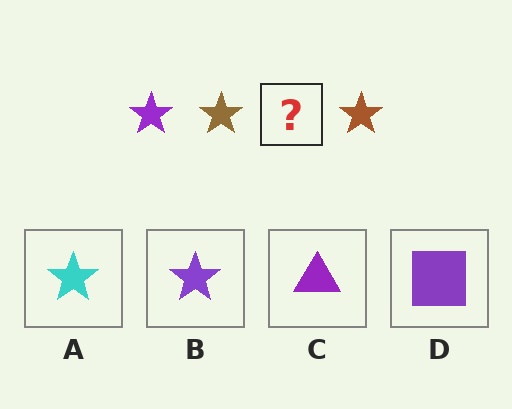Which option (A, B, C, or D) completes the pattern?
B.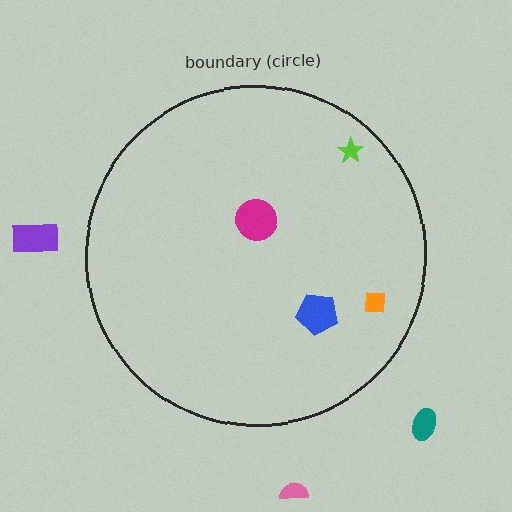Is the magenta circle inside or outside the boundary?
Inside.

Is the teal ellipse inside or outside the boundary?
Outside.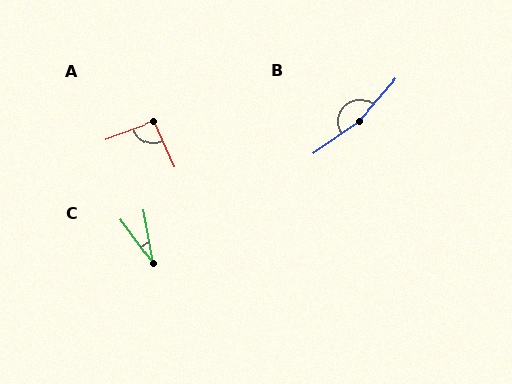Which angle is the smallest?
C, at approximately 27 degrees.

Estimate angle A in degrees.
Approximately 94 degrees.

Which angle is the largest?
B, at approximately 166 degrees.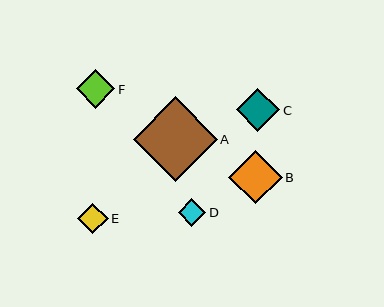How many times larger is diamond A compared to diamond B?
Diamond A is approximately 1.6 times the size of diamond B.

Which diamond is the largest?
Diamond A is the largest with a size of approximately 84 pixels.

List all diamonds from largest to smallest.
From largest to smallest: A, B, C, F, E, D.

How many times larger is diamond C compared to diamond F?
Diamond C is approximately 1.1 times the size of diamond F.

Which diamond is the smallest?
Diamond D is the smallest with a size of approximately 28 pixels.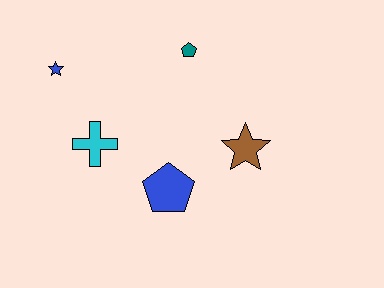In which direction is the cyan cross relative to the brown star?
The cyan cross is to the left of the brown star.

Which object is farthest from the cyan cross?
The brown star is farthest from the cyan cross.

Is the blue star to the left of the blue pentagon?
Yes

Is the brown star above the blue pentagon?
Yes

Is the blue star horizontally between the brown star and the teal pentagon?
No